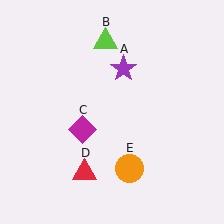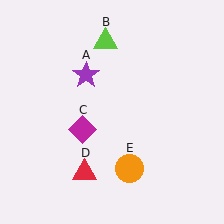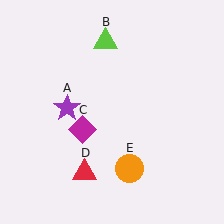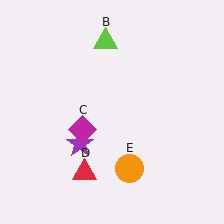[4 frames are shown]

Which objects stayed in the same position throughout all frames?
Lime triangle (object B) and magenta diamond (object C) and red triangle (object D) and orange circle (object E) remained stationary.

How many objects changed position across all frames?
1 object changed position: purple star (object A).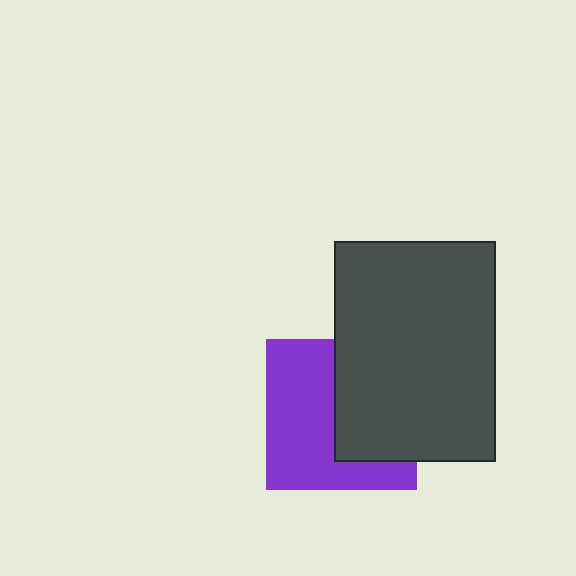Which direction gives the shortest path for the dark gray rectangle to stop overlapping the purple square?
Moving right gives the shortest separation.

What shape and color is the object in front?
The object in front is a dark gray rectangle.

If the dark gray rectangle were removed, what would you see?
You would see the complete purple square.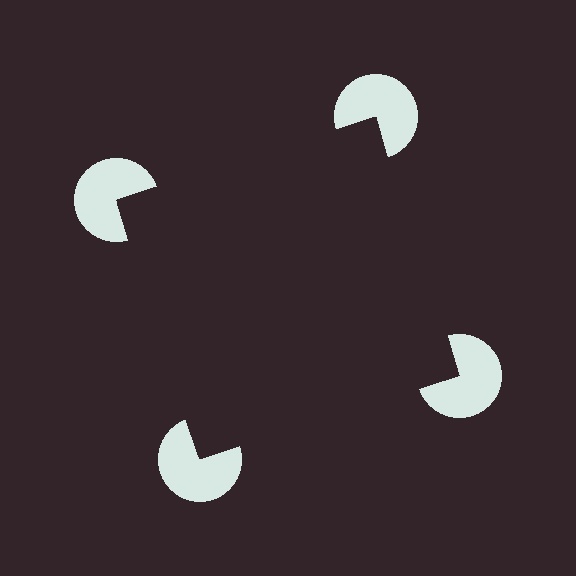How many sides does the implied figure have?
4 sides.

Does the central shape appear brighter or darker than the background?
It typically appears slightly darker than the background, even though no actual brightness change is drawn.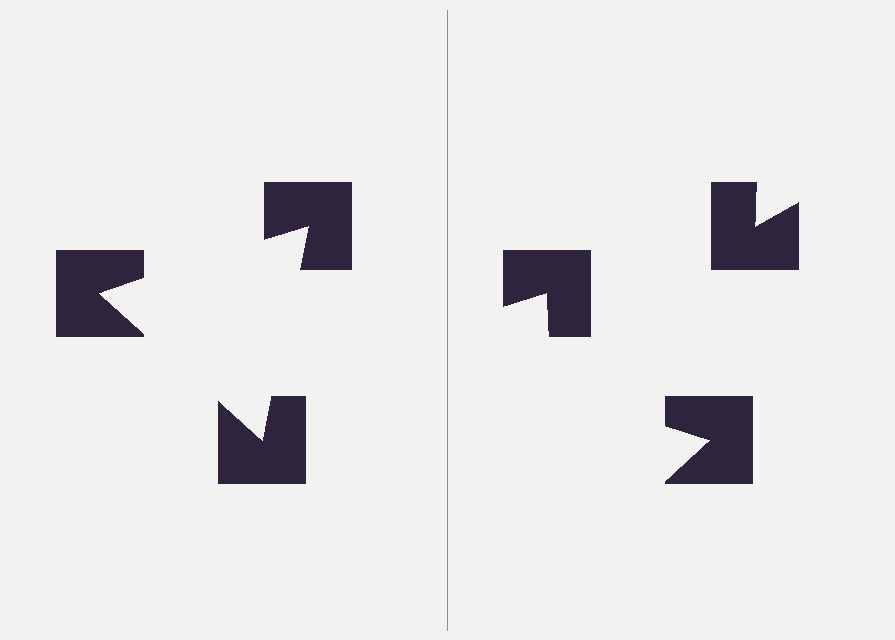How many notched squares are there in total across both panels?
6 — 3 on each side.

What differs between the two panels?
The notched squares are positioned identically on both sides; only the wedge orientations differ. On the left they align to a triangle; on the right they are misaligned.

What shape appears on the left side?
An illusory triangle.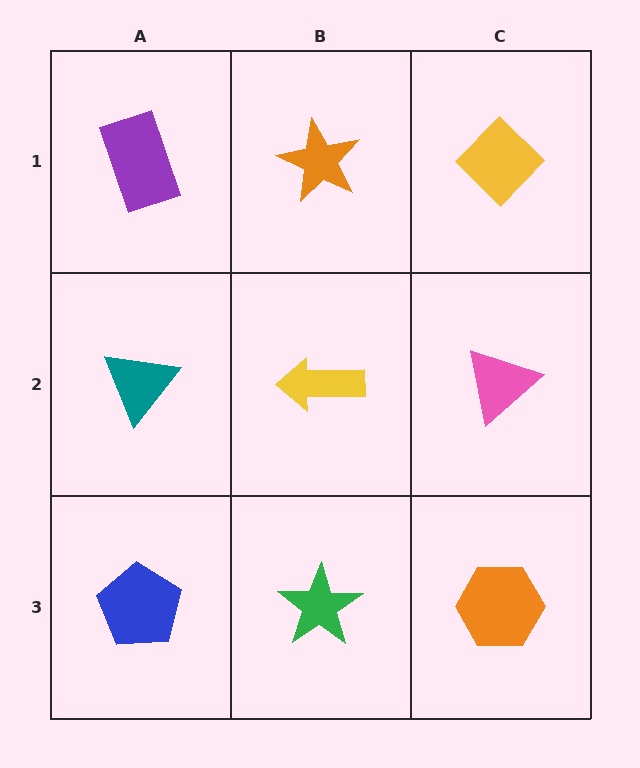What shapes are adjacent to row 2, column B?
An orange star (row 1, column B), a green star (row 3, column B), a teal triangle (row 2, column A), a pink triangle (row 2, column C).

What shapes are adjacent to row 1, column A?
A teal triangle (row 2, column A), an orange star (row 1, column B).